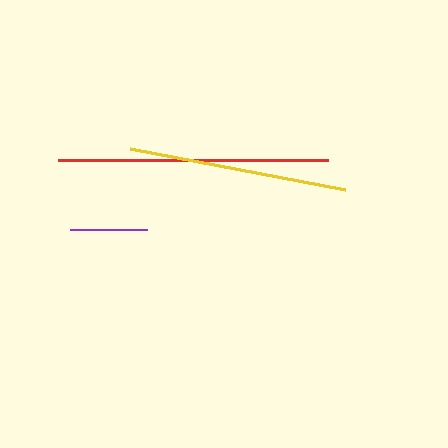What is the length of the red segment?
The red segment is approximately 270 pixels long.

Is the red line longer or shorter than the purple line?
The red line is longer than the purple line.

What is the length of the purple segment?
The purple segment is approximately 77 pixels long.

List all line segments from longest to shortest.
From longest to shortest: red, yellow, purple.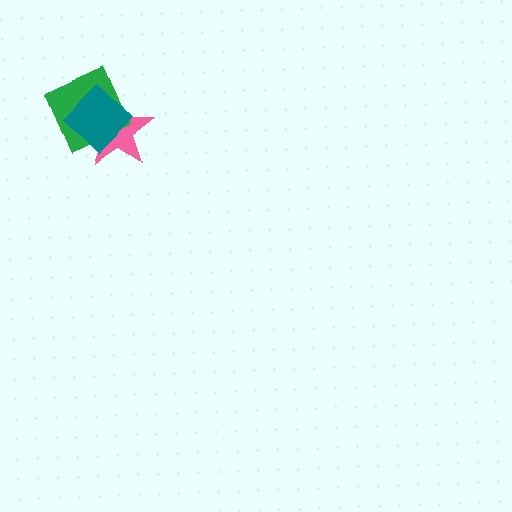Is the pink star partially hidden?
Yes, it is partially covered by another shape.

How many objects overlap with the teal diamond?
2 objects overlap with the teal diamond.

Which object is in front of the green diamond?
The teal diamond is in front of the green diamond.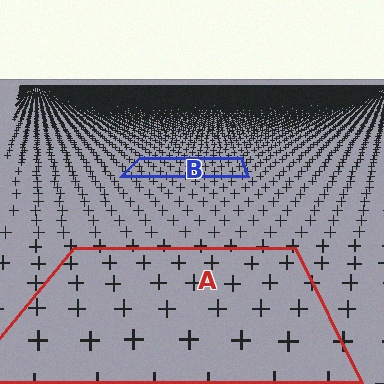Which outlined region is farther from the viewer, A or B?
Region B is farther from the viewer — the texture elements inside it appear smaller and more densely packed.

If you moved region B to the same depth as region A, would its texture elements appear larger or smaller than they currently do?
They would appear larger. At a closer depth, the same texture elements are projected at a bigger on-screen size.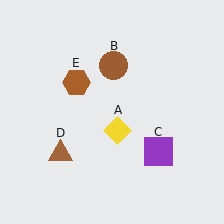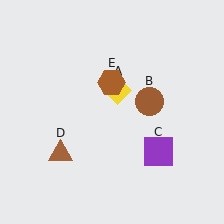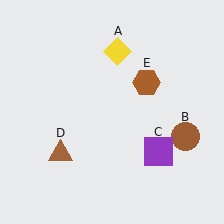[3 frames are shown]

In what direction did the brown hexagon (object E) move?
The brown hexagon (object E) moved right.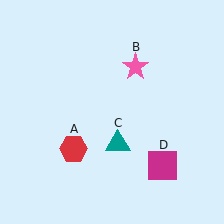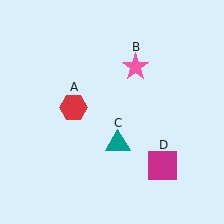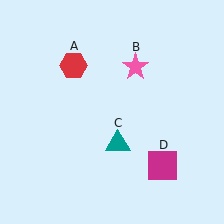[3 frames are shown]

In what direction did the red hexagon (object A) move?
The red hexagon (object A) moved up.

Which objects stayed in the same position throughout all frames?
Pink star (object B) and teal triangle (object C) and magenta square (object D) remained stationary.